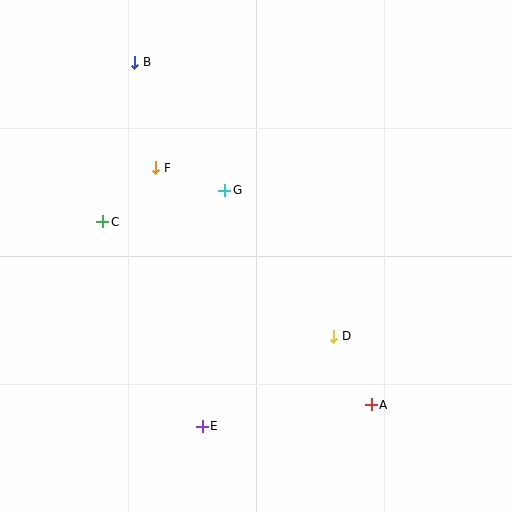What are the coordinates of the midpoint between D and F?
The midpoint between D and F is at (245, 252).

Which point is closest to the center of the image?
Point G at (225, 190) is closest to the center.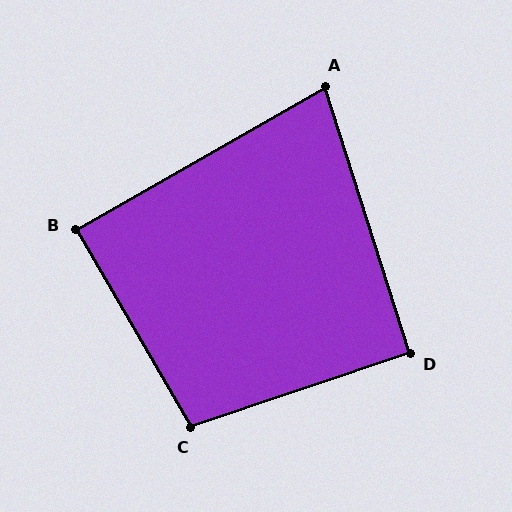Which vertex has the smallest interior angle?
A, at approximately 78 degrees.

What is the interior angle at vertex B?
Approximately 89 degrees (approximately right).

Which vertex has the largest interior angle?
C, at approximately 102 degrees.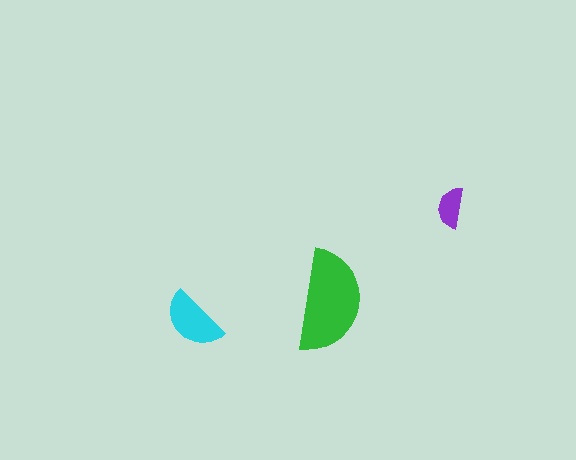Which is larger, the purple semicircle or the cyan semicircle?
The cyan one.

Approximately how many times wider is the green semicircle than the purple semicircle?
About 2.5 times wider.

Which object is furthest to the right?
The purple semicircle is rightmost.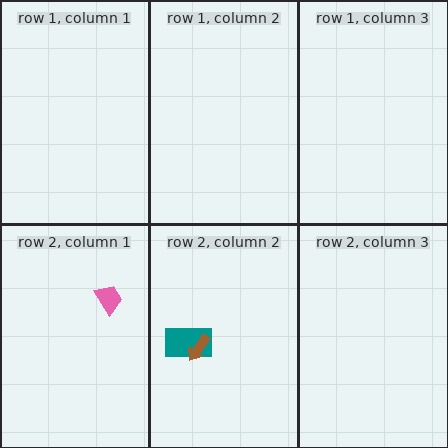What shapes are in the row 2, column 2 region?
The teal rectangle, the brown arrow.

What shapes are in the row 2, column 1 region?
The pink trapezoid.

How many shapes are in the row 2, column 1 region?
1.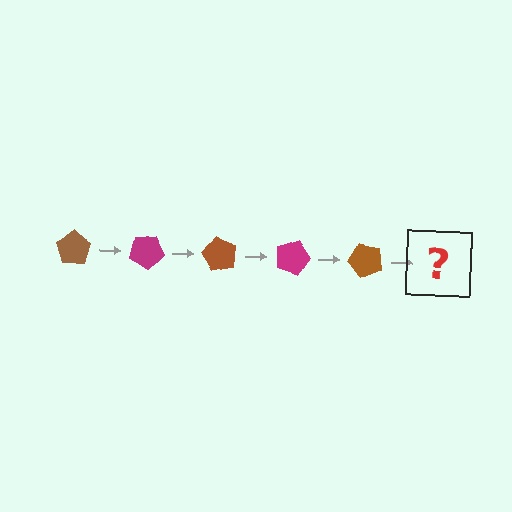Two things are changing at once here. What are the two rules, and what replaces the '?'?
The two rules are that it rotates 30 degrees each step and the color cycles through brown and magenta. The '?' should be a magenta pentagon, rotated 150 degrees from the start.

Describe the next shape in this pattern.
It should be a magenta pentagon, rotated 150 degrees from the start.